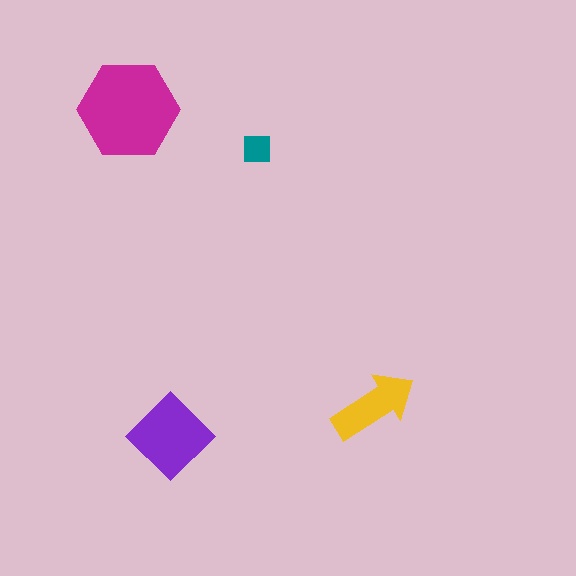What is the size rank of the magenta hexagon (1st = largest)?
1st.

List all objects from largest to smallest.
The magenta hexagon, the purple diamond, the yellow arrow, the teal square.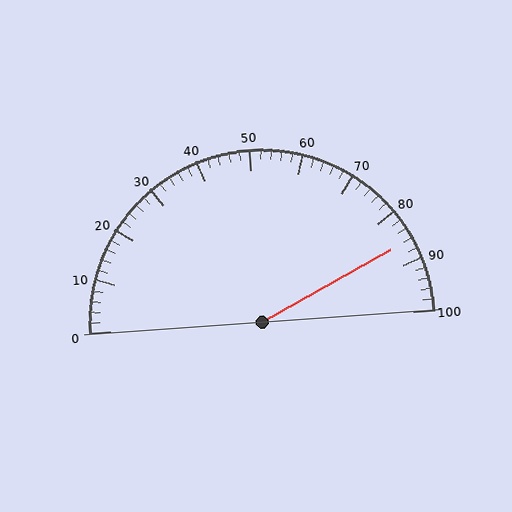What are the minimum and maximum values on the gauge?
The gauge ranges from 0 to 100.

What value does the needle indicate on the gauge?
The needle indicates approximately 86.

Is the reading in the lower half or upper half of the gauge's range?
The reading is in the upper half of the range (0 to 100).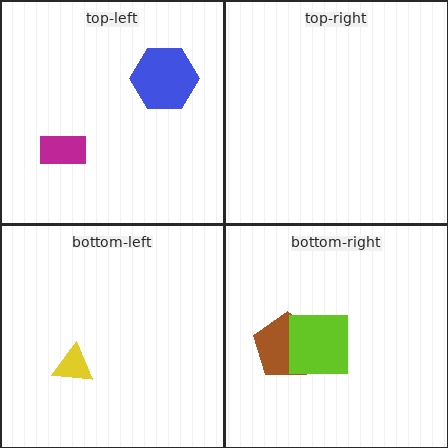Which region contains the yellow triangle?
The bottom-left region.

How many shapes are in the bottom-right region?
2.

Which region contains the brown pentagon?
The bottom-right region.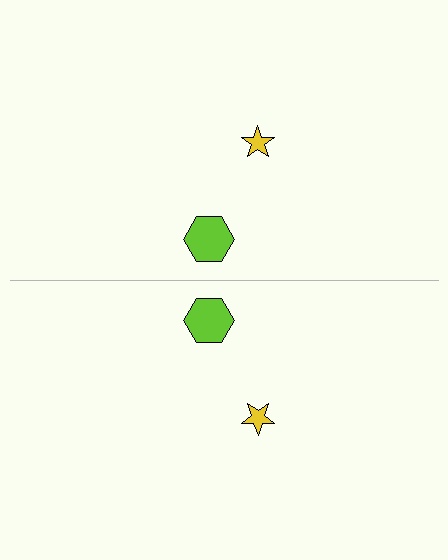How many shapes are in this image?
There are 4 shapes in this image.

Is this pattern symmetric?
Yes, this pattern has bilateral (reflection) symmetry.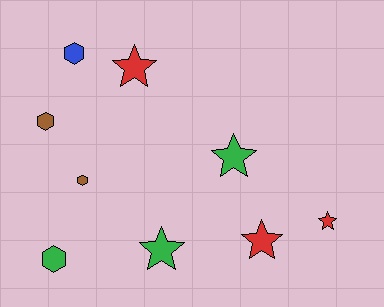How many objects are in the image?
There are 9 objects.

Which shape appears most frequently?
Star, with 5 objects.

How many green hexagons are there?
There is 1 green hexagon.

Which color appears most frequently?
Red, with 3 objects.